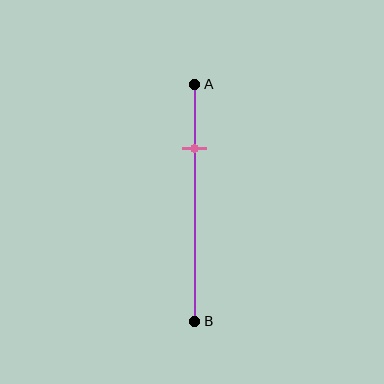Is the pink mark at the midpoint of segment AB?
No, the mark is at about 25% from A, not at the 50% midpoint.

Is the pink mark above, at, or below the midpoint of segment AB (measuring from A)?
The pink mark is above the midpoint of segment AB.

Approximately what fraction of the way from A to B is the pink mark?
The pink mark is approximately 25% of the way from A to B.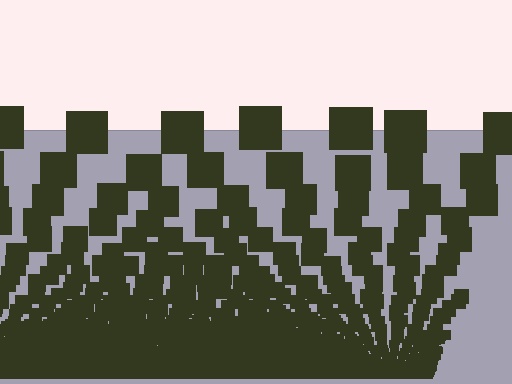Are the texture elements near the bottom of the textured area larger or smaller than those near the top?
Smaller. The gradient is inverted — elements near the bottom are smaller and denser.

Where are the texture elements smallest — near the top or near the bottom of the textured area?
Near the bottom.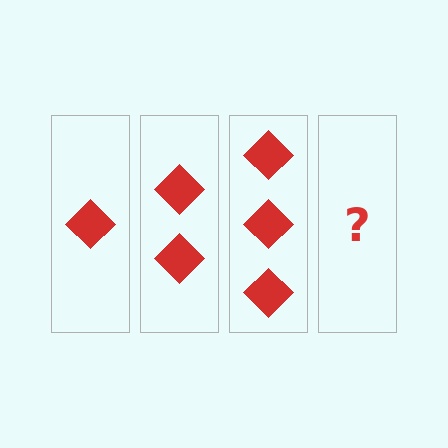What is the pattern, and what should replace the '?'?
The pattern is that each step adds one more diamond. The '?' should be 4 diamonds.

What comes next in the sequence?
The next element should be 4 diamonds.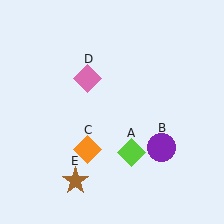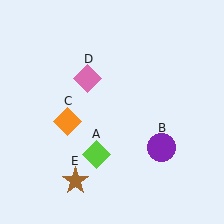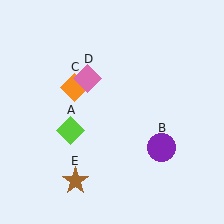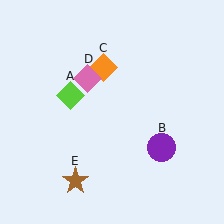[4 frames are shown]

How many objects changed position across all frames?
2 objects changed position: lime diamond (object A), orange diamond (object C).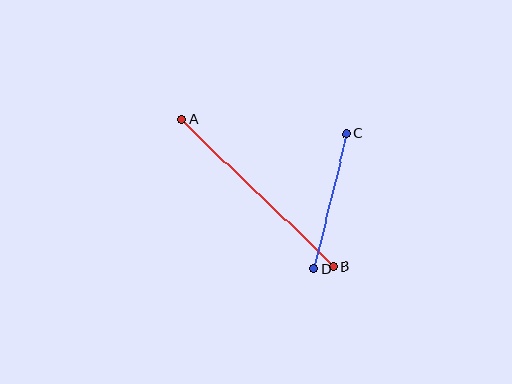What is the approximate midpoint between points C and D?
The midpoint is at approximately (330, 201) pixels.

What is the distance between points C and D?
The distance is approximately 139 pixels.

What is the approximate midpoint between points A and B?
The midpoint is at approximately (257, 193) pixels.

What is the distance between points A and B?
The distance is approximately 211 pixels.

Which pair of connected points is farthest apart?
Points A and B are farthest apart.